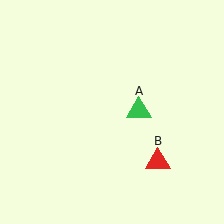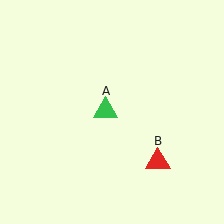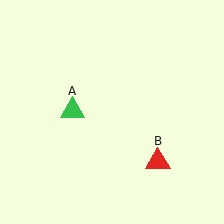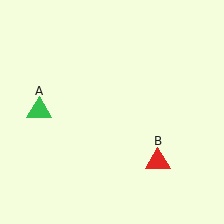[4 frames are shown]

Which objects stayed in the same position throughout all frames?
Red triangle (object B) remained stationary.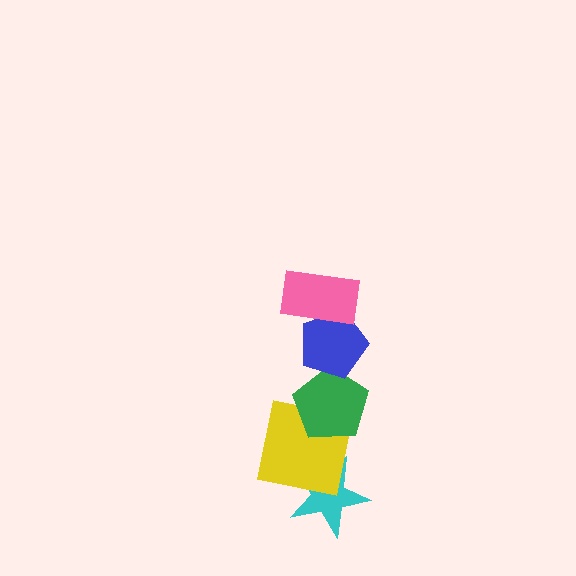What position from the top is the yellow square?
The yellow square is 4th from the top.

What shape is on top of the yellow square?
The green pentagon is on top of the yellow square.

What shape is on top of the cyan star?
The yellow square is on top of the cyan star.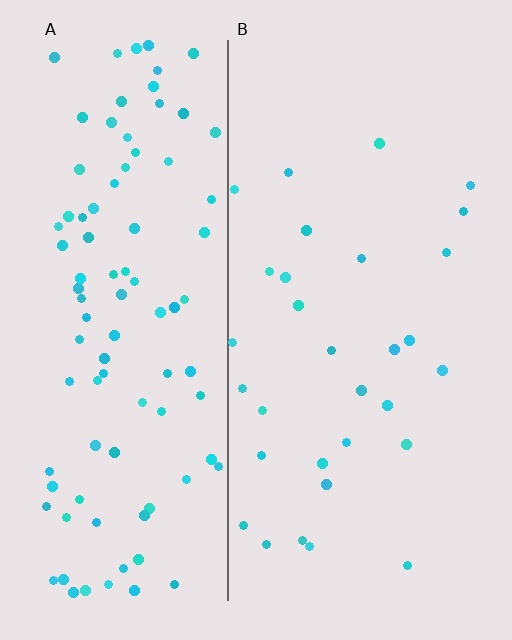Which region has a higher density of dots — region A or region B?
A (the left).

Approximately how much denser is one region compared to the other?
Approximately 3.2× — region A over region B.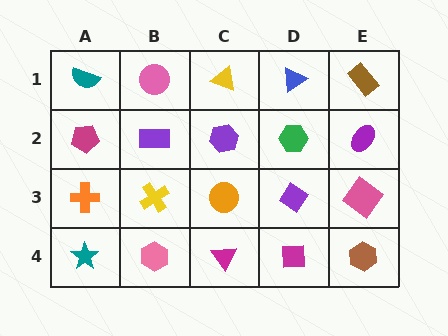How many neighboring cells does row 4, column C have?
3.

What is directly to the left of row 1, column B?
A teal semicircle.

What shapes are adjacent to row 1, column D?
A green hexagon (row 2, column D), a yellow triangle (row 1, column C), a brown rectangle (row 1, column E).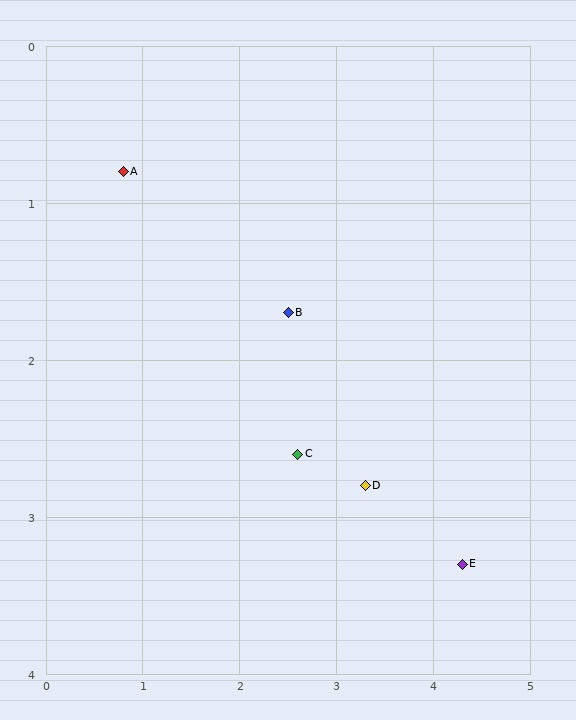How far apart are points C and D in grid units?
Points C and D are about 0.7 grid units apart.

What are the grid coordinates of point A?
Point A is at approximately (0.8, 0.8).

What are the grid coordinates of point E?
Point E is at approximately (4.3, 3.3).